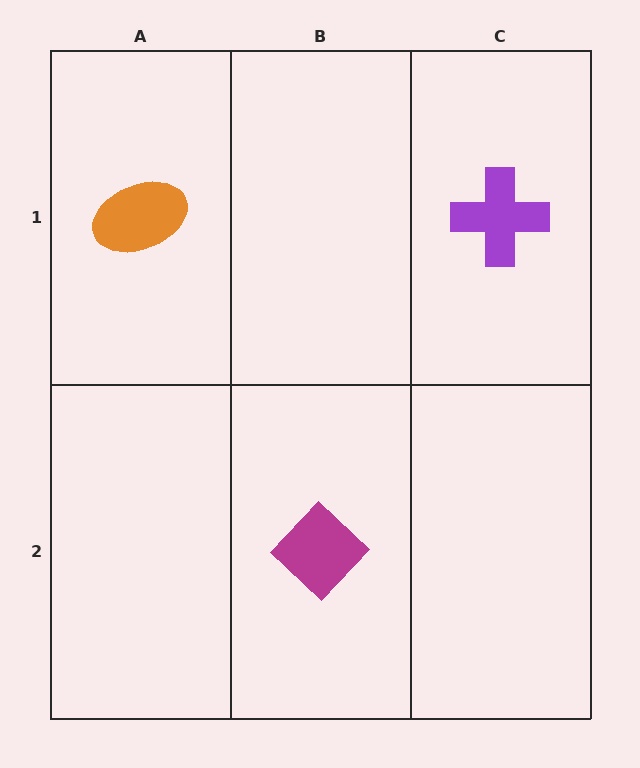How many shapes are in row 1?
2 shapes.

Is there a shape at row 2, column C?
No, that cell is empty.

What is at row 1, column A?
An orange ellipse.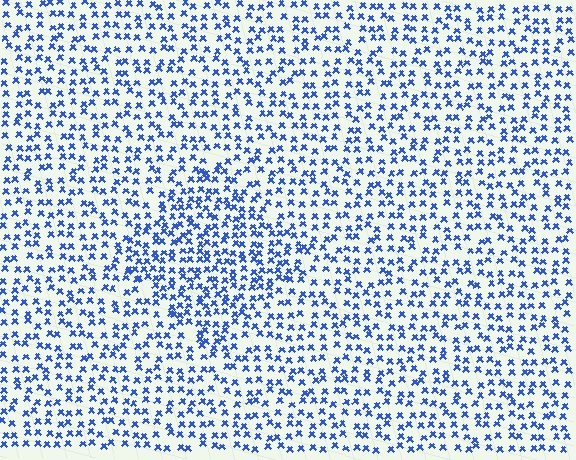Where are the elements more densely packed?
The elements are more densely packed inside the diamond boundary.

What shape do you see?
I see a diamond.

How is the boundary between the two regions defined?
The boundary is defined by a change in element density (approximately 1.5x ratio). All elements are the same color, size, and shape.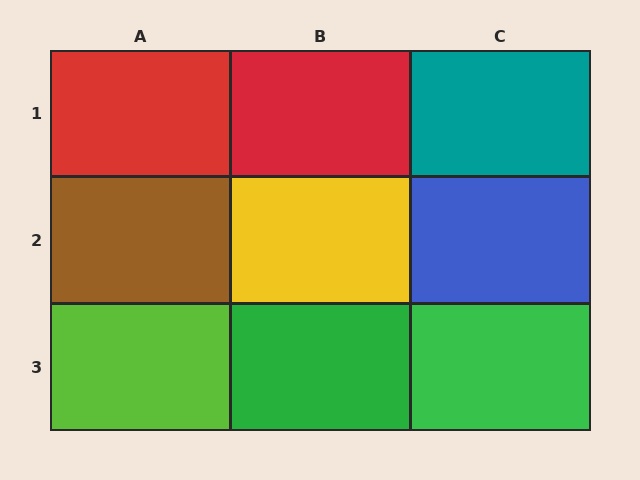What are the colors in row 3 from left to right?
Lime, green, green.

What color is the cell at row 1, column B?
Red.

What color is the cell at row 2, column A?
Brown.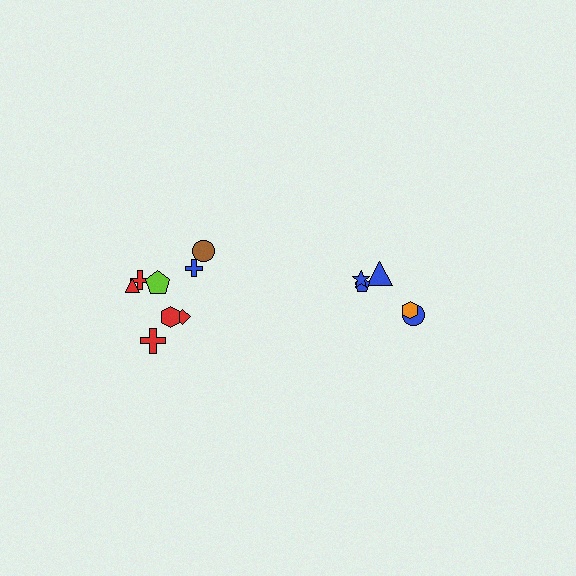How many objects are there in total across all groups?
There are 13 objects.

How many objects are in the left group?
There are 8 objects.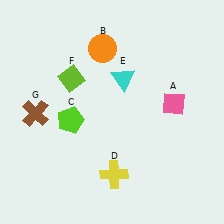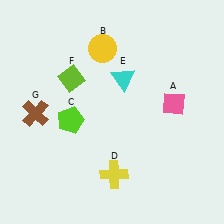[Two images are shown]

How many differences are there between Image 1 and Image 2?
There is 1 difference between the two images.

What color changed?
The circle (B) changed from orange in Image 1 to yellow in Image 2.